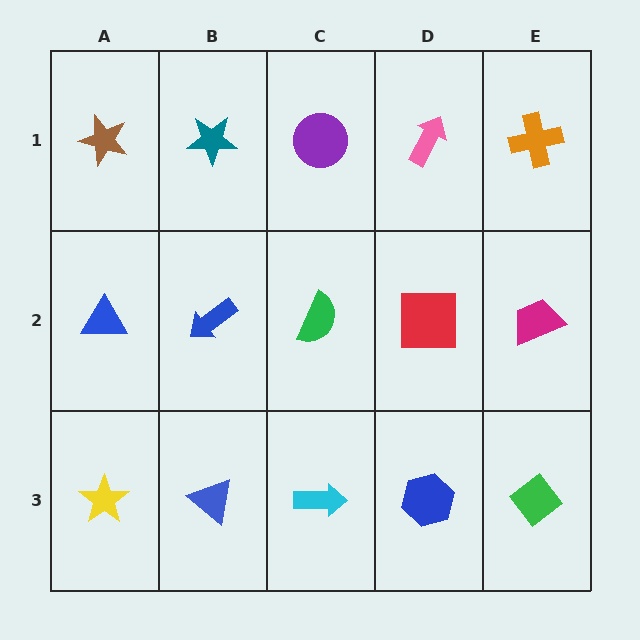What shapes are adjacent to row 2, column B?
A teal star (row 1, column B), a blue triangle (row 3, column B), a blue triangle (row 2, column A), a green semicircle (row 2, column C).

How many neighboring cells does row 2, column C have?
4.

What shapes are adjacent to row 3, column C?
A green semicircle (row 2, column C), a blue triangle (row 3, column B), a blue hexagon (row 3, column D).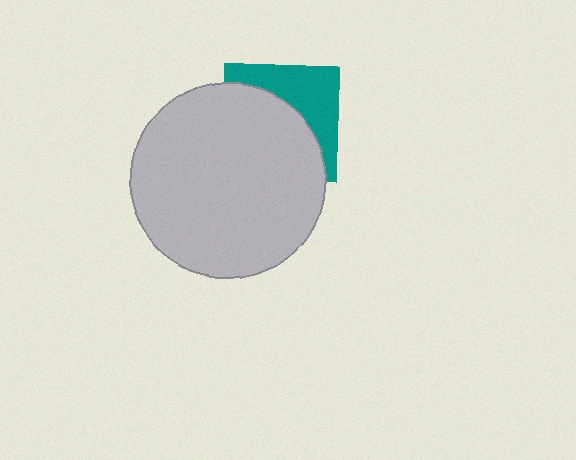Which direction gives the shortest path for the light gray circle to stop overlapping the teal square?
Moving toward the lower-left gives the shortest separation.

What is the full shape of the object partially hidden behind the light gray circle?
The partially hidden object is a teal square.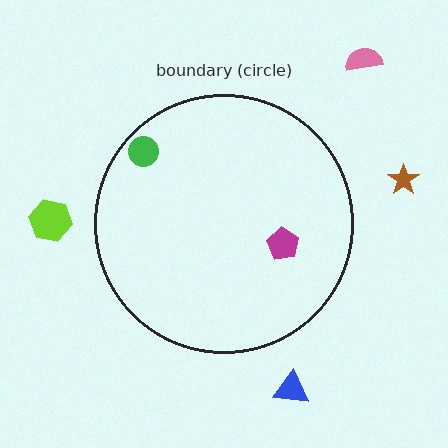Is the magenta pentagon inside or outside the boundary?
Inside.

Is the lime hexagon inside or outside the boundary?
Outside.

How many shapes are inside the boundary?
2 inside, 4 outside.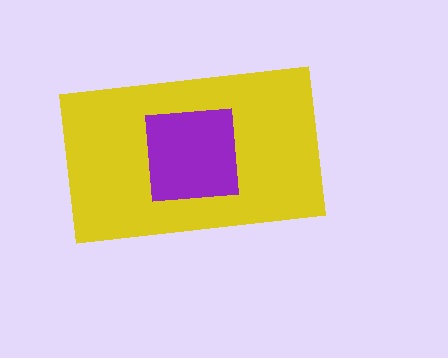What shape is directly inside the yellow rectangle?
The purple square.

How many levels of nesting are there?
2.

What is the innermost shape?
The purple square.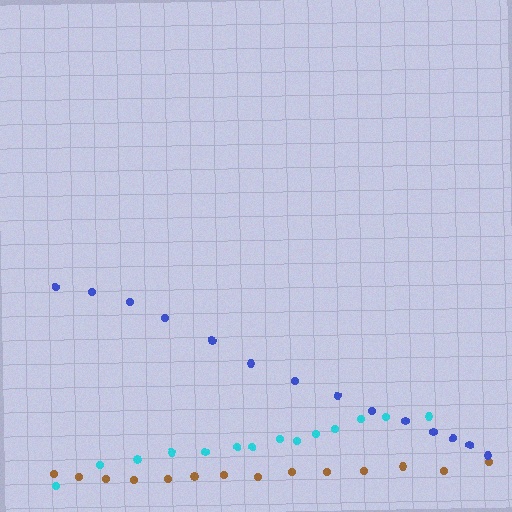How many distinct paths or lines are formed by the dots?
There are 3 distinct paths.